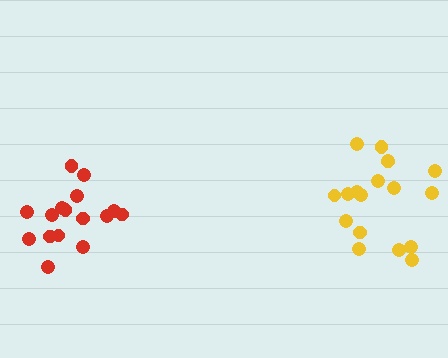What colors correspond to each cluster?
The clusters are colored: red, yellow.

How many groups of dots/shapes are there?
There are 2 groups.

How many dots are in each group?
Group 1: 16 dots, Group 2: 18 dots (34 total).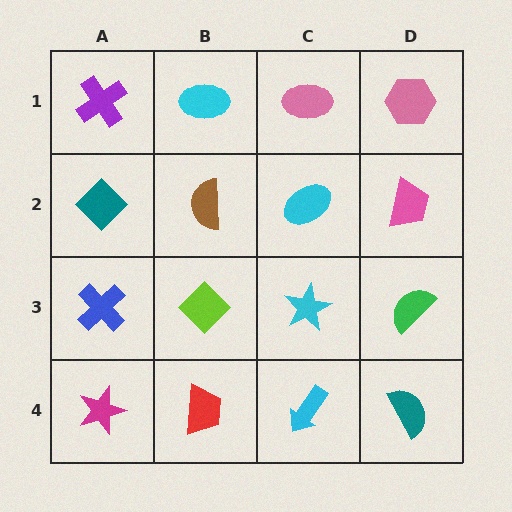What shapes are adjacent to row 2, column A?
A purple cross (row 1, column A), a blue cross (row 3, column A), a brown semicircle (row 2, column B).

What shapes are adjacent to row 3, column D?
A pink trapezoid (row 2, column D), a teal semicircle (row 4, column D), a cyan star (row 3, column C).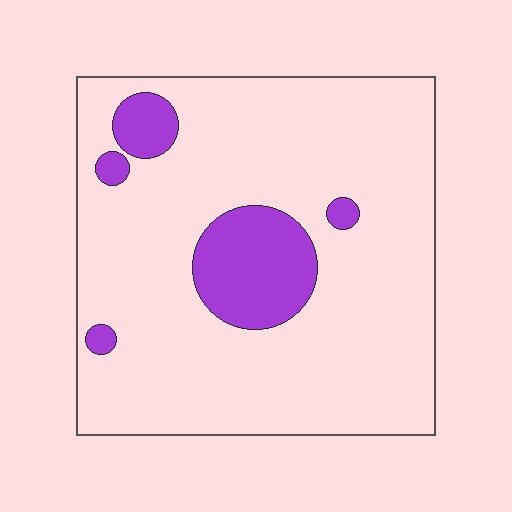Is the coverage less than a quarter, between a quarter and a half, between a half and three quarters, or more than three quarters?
Less than a quarter.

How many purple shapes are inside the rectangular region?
5.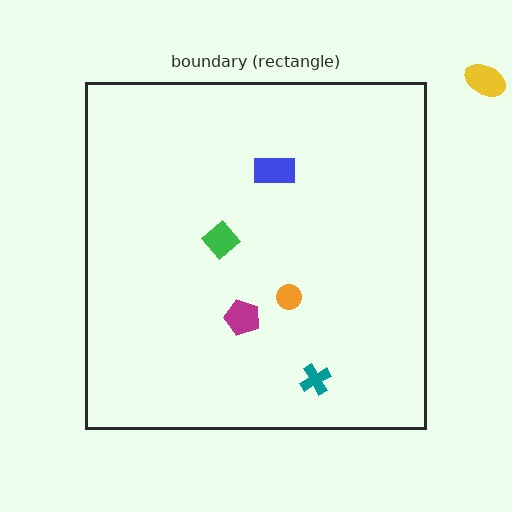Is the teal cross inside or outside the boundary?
Inside.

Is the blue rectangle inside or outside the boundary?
Inside.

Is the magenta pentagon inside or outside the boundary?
Inside.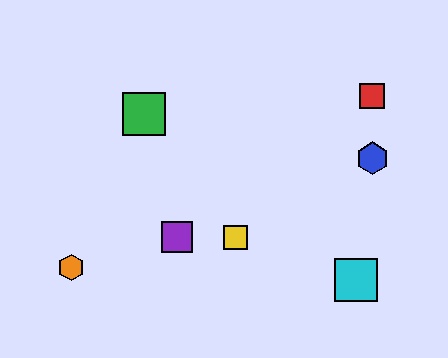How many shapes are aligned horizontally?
2 shapes (the yellow square, the purple square) are aligned horizontally.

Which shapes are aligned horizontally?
The yellow square, the purple square are aligned horizontally.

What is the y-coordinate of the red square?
The red square is at y≈96.